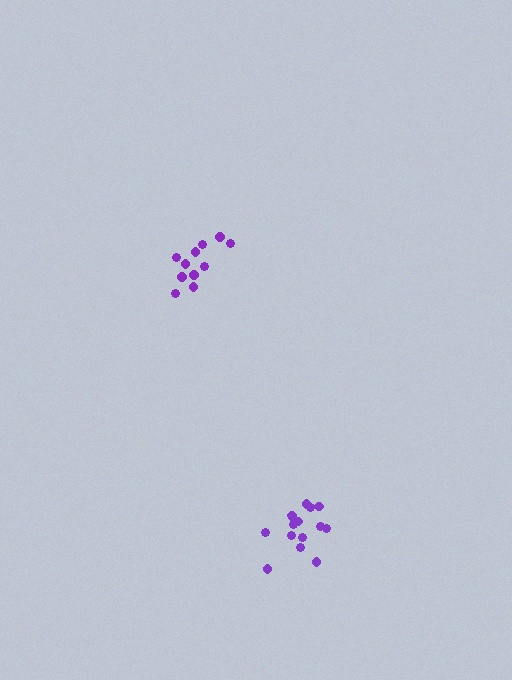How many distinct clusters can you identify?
There are 2 distinct clusters.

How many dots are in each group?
Group 1: 15 dots, Group 2: 11 dots (26 total).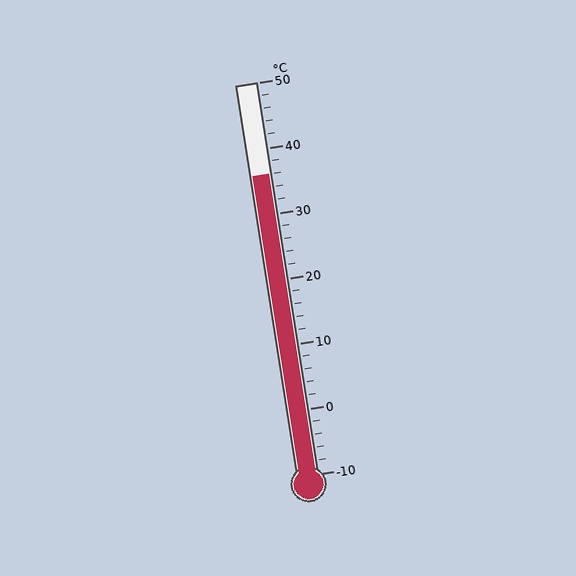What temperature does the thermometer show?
The thermometer shows approximately 36°C.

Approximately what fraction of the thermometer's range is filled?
The thermometer is filled to approximately 75% of its range.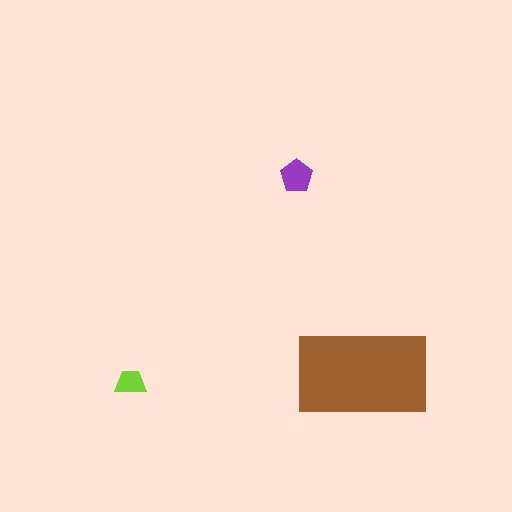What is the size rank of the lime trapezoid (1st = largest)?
3rd.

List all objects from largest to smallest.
The brown rectangle, the purple pentagon, the lime trapezoid.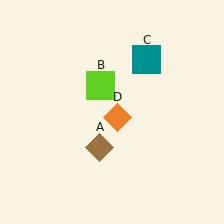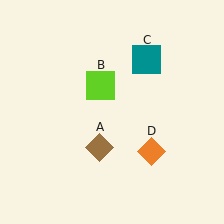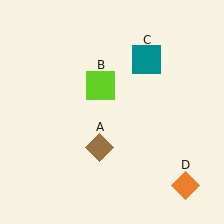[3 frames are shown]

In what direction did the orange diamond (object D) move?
The orange diamond (object D) moved down and to the right.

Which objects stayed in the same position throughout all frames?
Brown diamond (object A) and lime square (object B) and teal square (object C) remained stationary.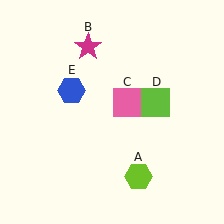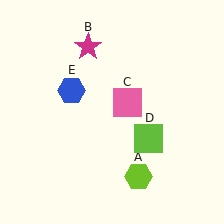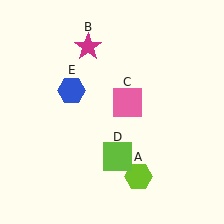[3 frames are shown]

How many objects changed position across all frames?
1 object changed position: lime square (object D).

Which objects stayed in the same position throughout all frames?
Lime hexagon (object A) and magenta star (object B) and pink square (object C) and blue hexagon (object E) remained stationary.